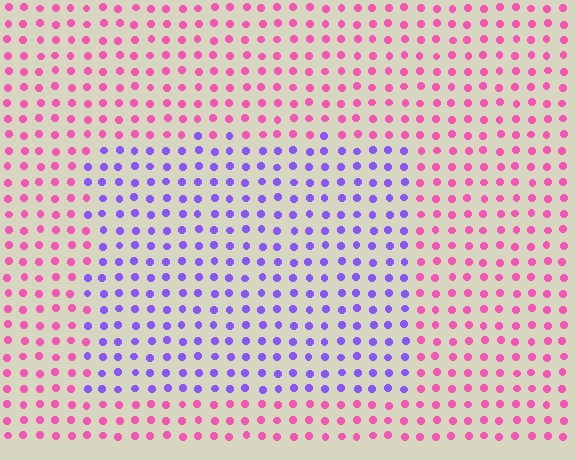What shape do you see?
I see a rectangle.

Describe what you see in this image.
The image is filled with small pink elements in a uniform arrangement. A rectangle-shaped region is visible where the elements are tinted to a slightly different hue, forming a subtle color boundary.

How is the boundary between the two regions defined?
The boundary is defined purely by a slight shift in hue (about 65 degrees). Spacing, size, and orientation are identical on both sides.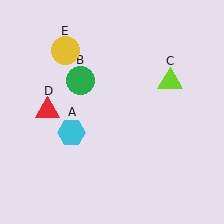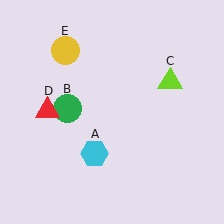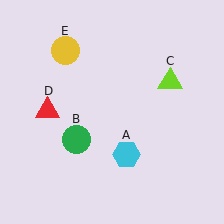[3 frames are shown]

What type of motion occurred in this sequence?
The cyan hexagon (object A), green circle (object B) rotated counterclockwise around the center of the scene.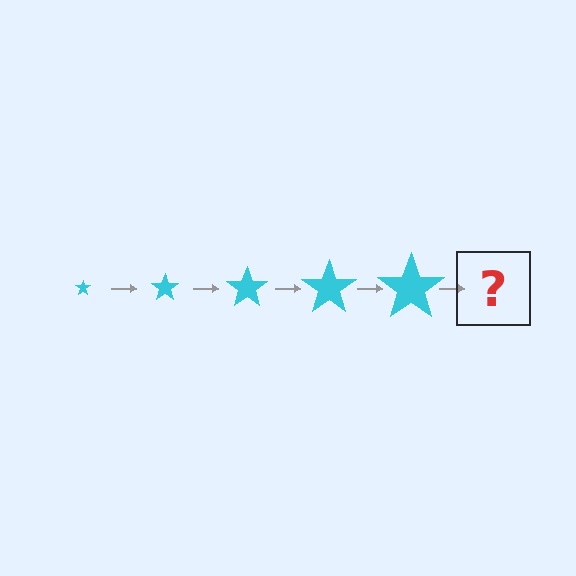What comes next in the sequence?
The next element should be a cyan star, larger than the previous one.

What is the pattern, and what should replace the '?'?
The pattern is that the star gets progressively larger each step. The '?' should be a cyan star, larger than the previous one.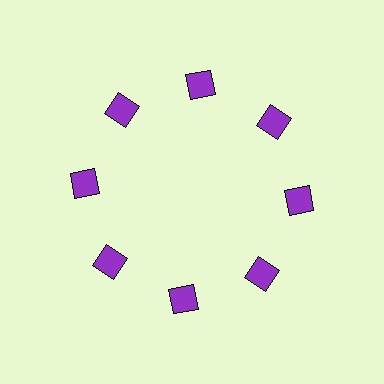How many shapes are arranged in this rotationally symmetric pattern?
There are 8 shapes, arranged in 8 groups of 1.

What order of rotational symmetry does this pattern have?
This pattern has 8-fold rotational symmetry.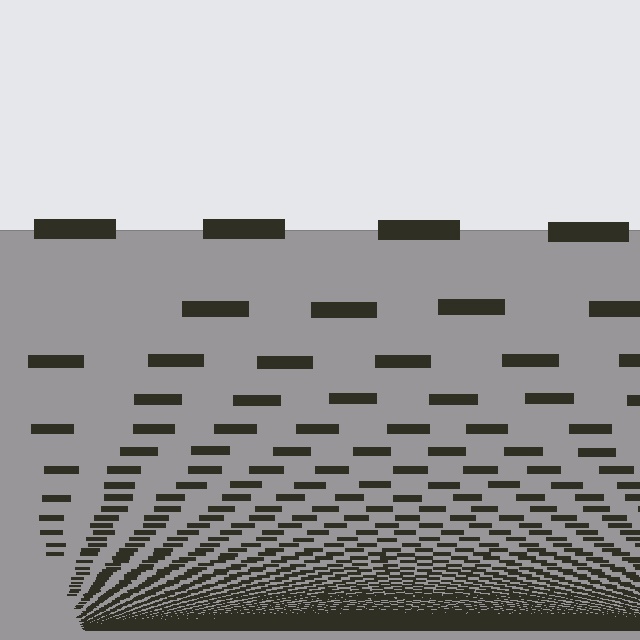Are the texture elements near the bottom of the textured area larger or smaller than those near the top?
Smaller. The gradient is inverted — elements near the bottom are smaller and denser.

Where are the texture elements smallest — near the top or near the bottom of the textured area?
Near the bottom.